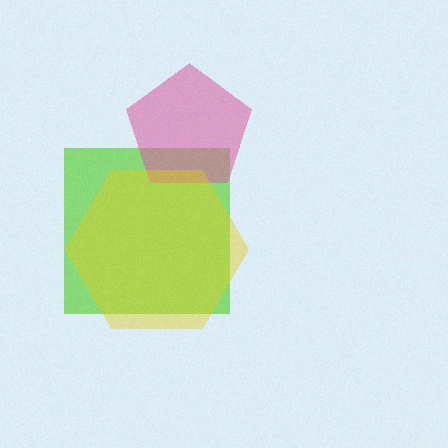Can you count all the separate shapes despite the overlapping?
Yes, there are 3 separate shapes.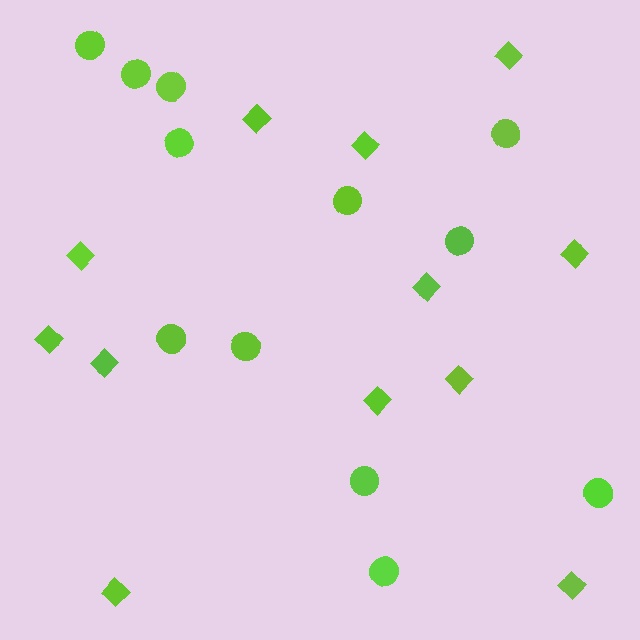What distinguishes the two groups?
There are 2 groups: one group of circles (12) and one group of diamonds (12).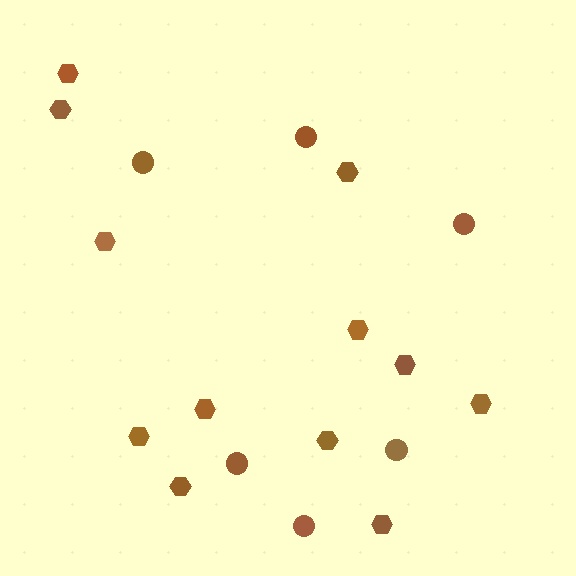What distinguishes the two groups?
There are 2 groups: one group of hexagons (12) and one group of circles (6).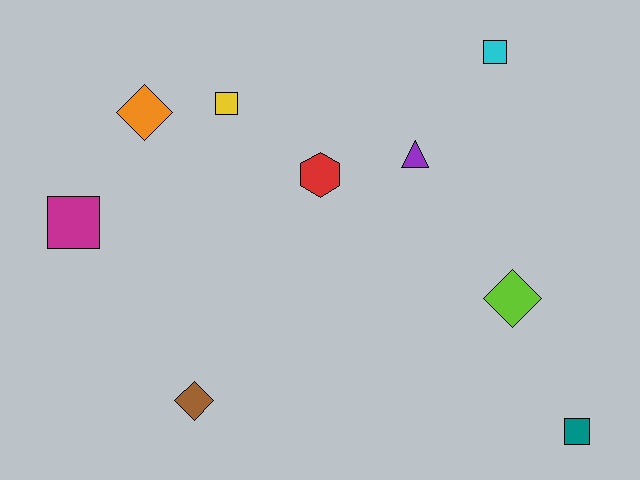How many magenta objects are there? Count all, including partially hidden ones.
There is 1 magenta object.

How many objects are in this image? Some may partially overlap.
There are 9 objects.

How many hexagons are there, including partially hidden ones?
There is 1 hexagon.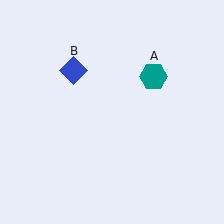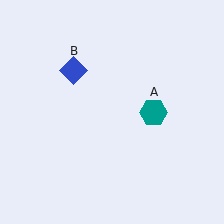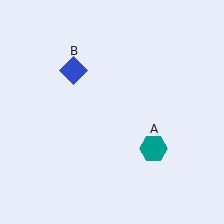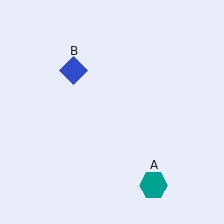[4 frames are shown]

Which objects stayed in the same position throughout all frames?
Blue diamond (object B) remained stationary.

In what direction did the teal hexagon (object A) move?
The teal hexagon (object A) moved down.